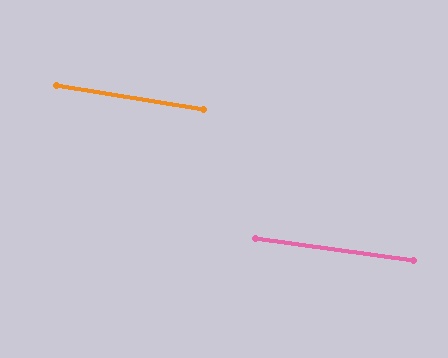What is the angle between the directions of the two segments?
Approximately 1 degree.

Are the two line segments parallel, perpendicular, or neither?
Parallel — their directions differ by only 1.4°.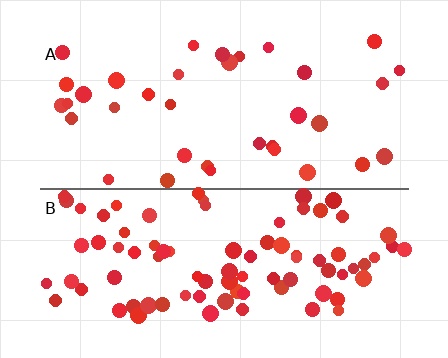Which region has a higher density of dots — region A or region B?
B (the bottom).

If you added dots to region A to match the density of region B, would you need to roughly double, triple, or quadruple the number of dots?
Approximately double.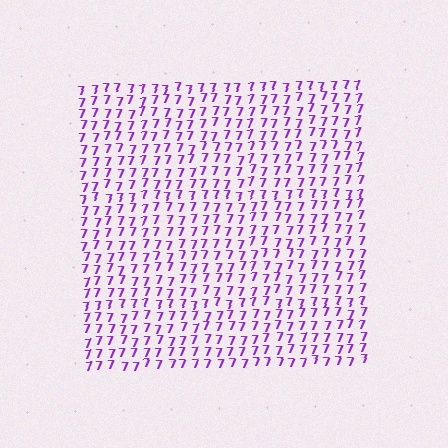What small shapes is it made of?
It is made of small digit 7's.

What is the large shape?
The large shape is a square.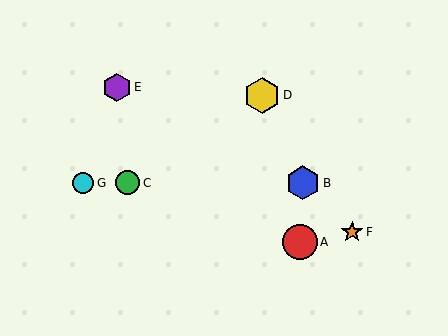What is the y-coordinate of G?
Object G is at y≈183.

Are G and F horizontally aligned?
No, G is at y≈183 and F is at y≈232.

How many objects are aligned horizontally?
3 objects (B, C, G) are aligned horizontally.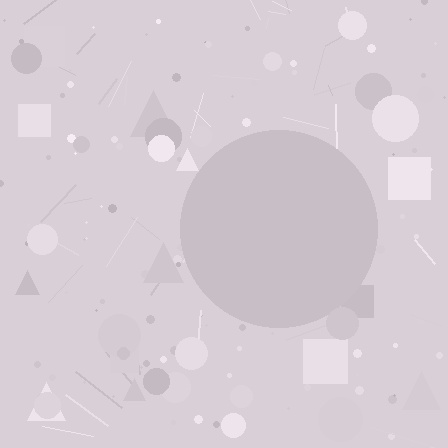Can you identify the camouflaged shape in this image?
The camouflaged shape is a circle.